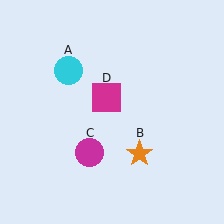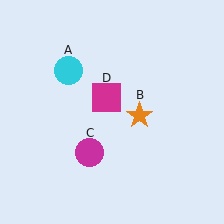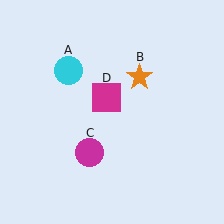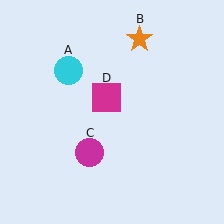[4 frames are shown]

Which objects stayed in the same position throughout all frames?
Cyan circle (object A) and magenta circle (object C) and magenta square (object D) remained stationary.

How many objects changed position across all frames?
1 object changed position: orange star (object B).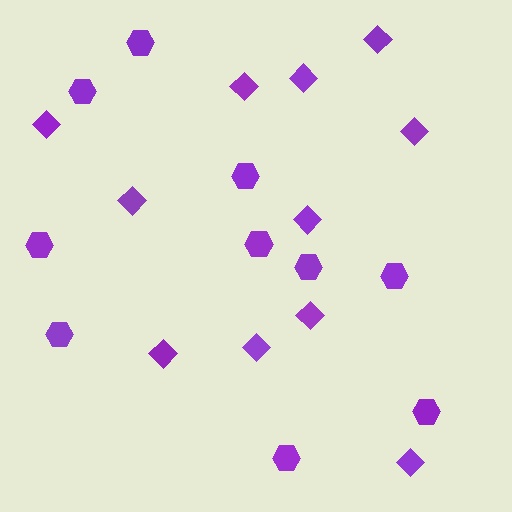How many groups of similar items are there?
There are 2 groups: one group of hexagons (10) and one group of diamonds (11).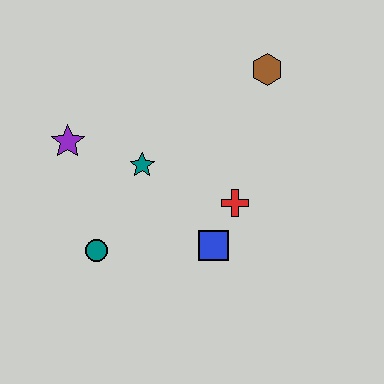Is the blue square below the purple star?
Yes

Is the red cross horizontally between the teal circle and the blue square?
No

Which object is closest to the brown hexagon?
The red cross is closest to the brown hexagon.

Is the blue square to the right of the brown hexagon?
No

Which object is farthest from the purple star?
The brown hexagon is farthest from the purple star.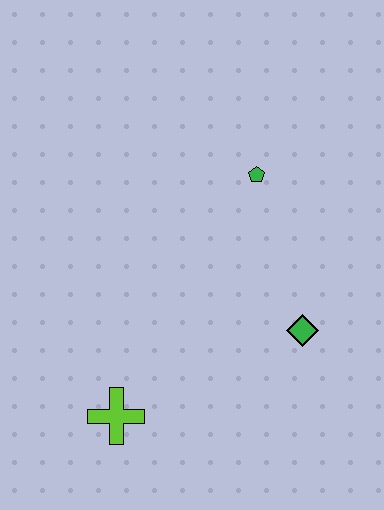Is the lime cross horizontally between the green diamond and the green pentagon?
No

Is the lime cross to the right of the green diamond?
No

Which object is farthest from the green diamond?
The lime cross is farthest from the green diamond.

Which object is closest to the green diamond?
The green pentagon is closest to the green diamond.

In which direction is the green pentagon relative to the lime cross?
The green pentagon is above the lime cross.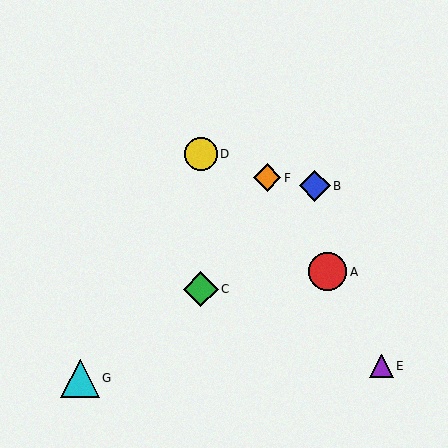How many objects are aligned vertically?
2 objects (C, D) are aligned vertically.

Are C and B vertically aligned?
No, C is at x≈201 and B is at x≈315.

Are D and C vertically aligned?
Yes, both are at x≈201.